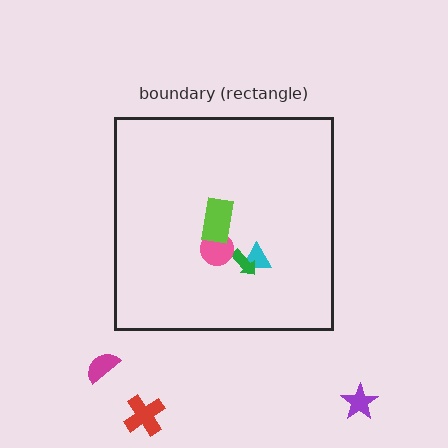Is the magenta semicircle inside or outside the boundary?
Outside.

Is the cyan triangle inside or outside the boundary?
Inside.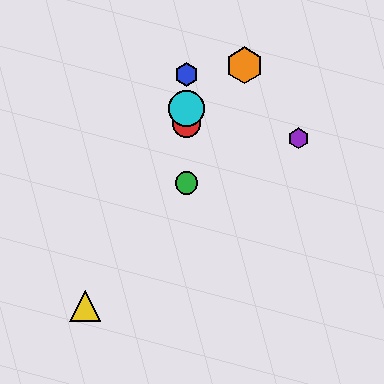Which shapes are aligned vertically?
The red circle, the blue hexagon, the green circle, the cyan circle are aligned vertically.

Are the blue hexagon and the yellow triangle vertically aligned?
No, the blue hexagon is at x≈187 and the yellow triangle is at x≈85.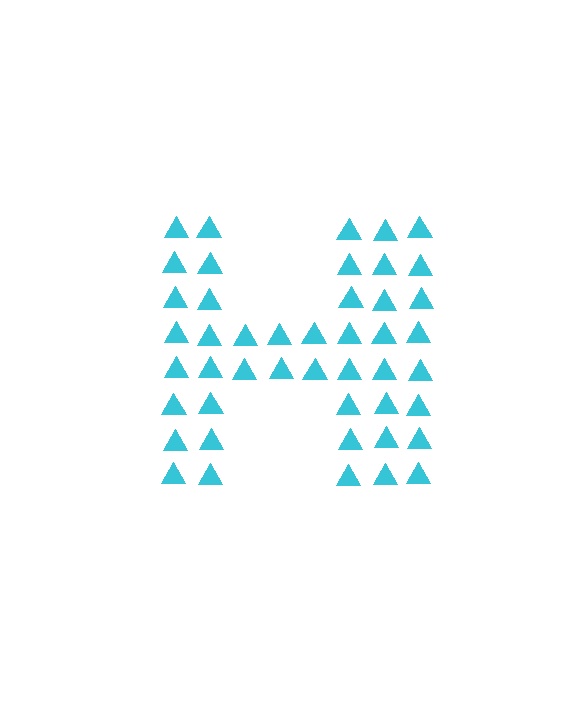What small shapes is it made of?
It is made of small triangles.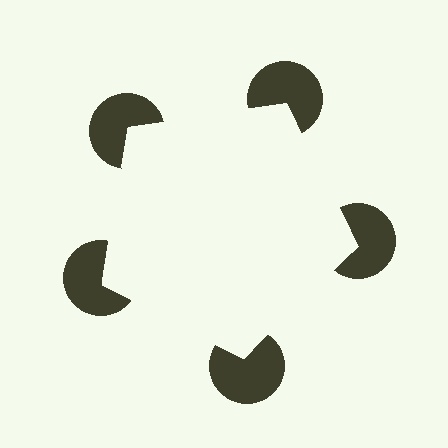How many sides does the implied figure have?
5 sides.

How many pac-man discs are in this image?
There are 5 — one at each vertex of the illusory pentagon.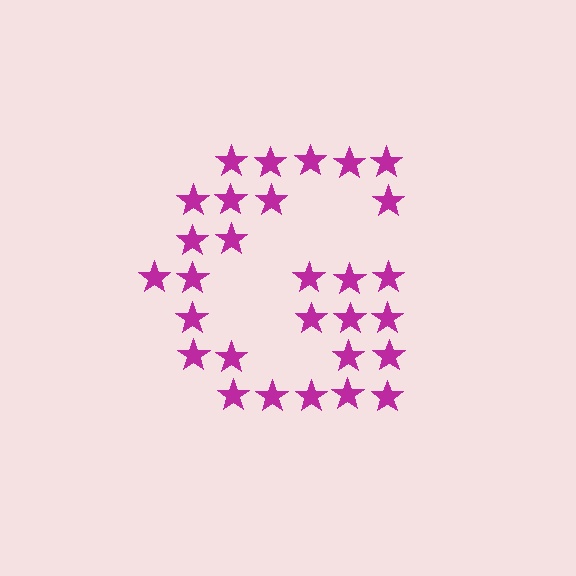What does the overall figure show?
The overall figure shows the letter G.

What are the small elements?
The small elements are stars.